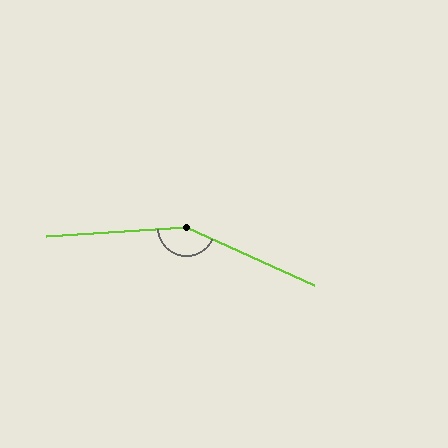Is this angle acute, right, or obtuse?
It is obtuse.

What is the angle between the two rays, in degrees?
Approximately 152 degrees.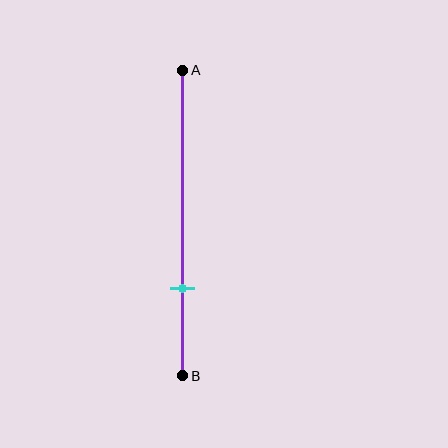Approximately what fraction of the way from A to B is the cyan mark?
The cyan mark is approximately 70% of the way from A to B.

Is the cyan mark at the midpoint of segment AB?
No, the mark is at about 70% from A, not at the 50% midpoint.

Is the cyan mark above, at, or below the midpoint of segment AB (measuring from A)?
The cyan mark is below the midpoint of segment AB.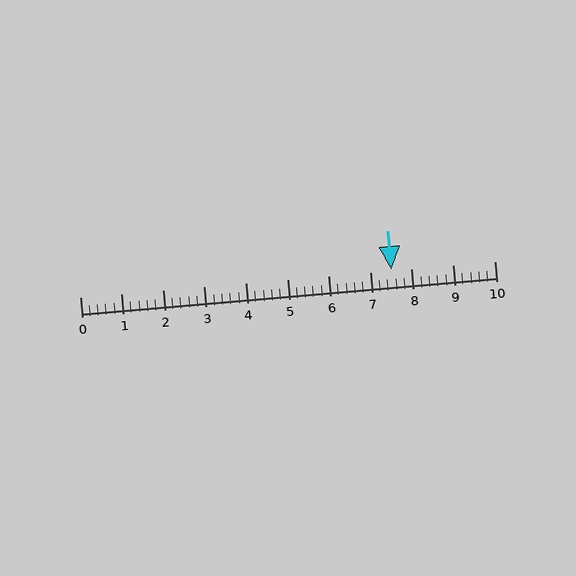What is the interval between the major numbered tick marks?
The major tick marks are spaced 1 units apart.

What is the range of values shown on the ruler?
The ruler shows values from 0 to 10.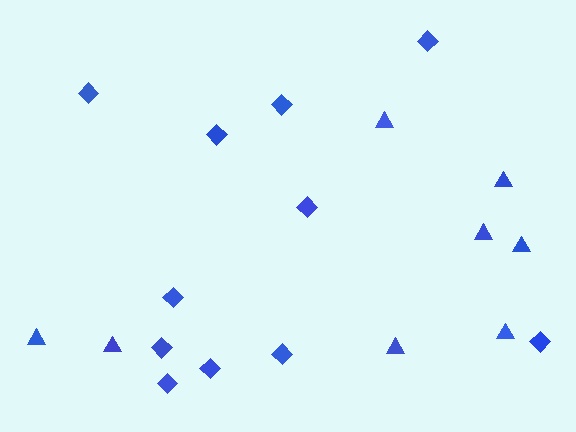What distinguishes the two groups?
There are 2 groups: one group of triangles (8) and one group of diamonds (11).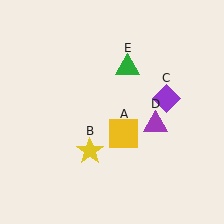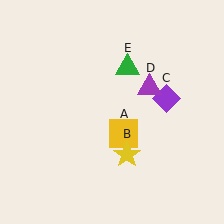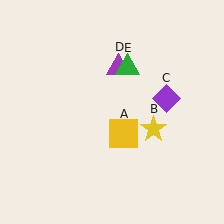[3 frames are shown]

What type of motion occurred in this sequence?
The yellow star (object B), purple triangle (object D) rotated counterclockwise around the center of the scene.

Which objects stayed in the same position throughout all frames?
Yellow square (object A) and purple diamond (object C) and green triangle (object E) remained stationary.